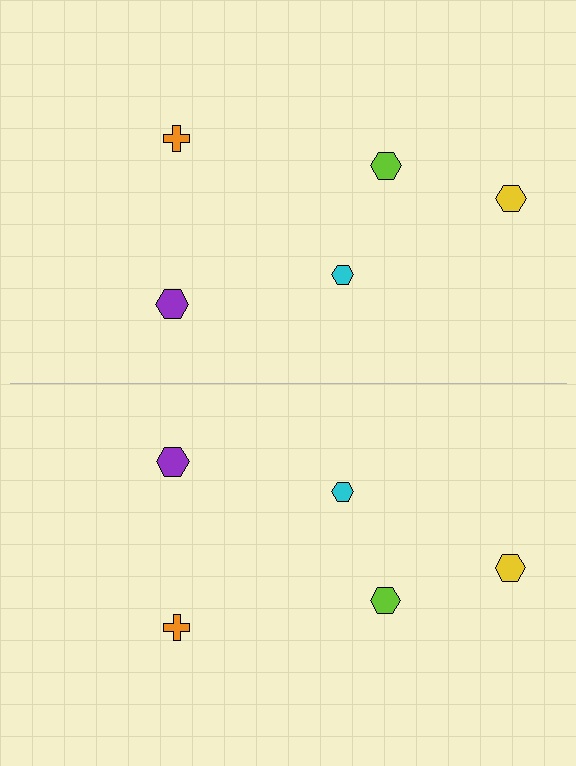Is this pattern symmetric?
Yes, this pattern has bilateral (reflection) symmetry.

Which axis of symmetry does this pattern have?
The pattern has a horizontal axis of symmetry running through the center of the image.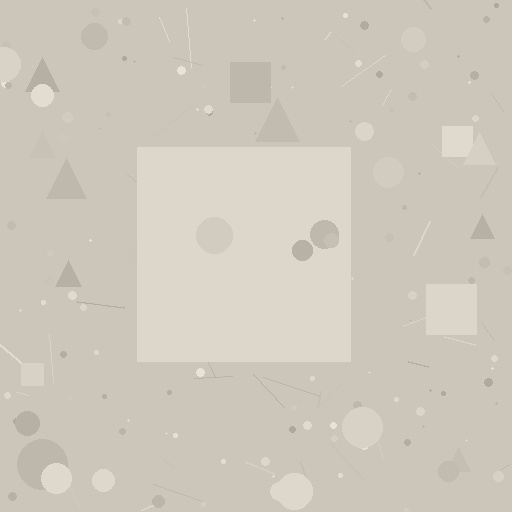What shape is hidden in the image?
A square is hidden in the image.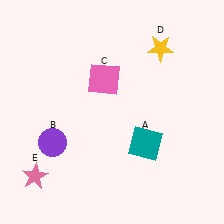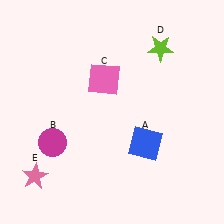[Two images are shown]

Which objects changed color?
A changed from teal to blue. B changed from purple to magenta. D changed from yellow to lime.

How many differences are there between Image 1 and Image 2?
There are 3 differences between the two images.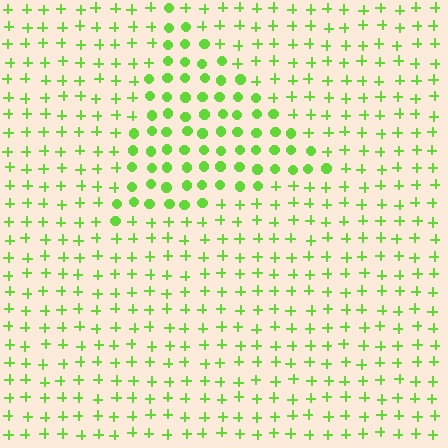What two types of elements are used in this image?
The image uses circles inside the triangle region and plus signs outside it.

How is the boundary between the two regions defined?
The boundary is defined by a change in element shape: circles inside vs. plus signs outside. All elements share the same color and spacing.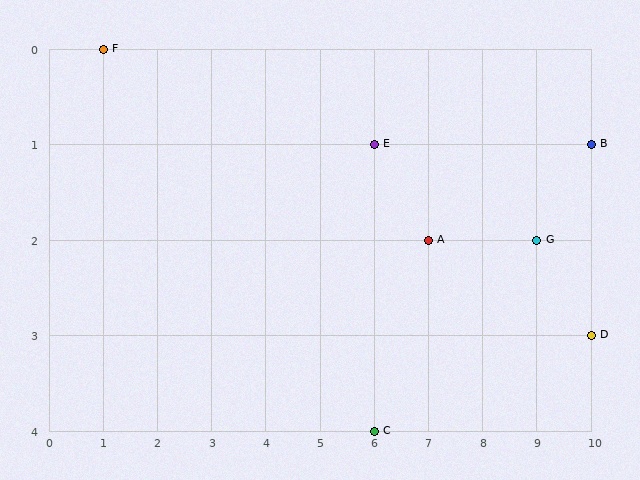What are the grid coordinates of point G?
Point G is at grid coordinates (9, 2).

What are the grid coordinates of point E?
Point E is at grid coordinates (6, 1).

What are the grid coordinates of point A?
Point A is at grid coordinates (7, 2).